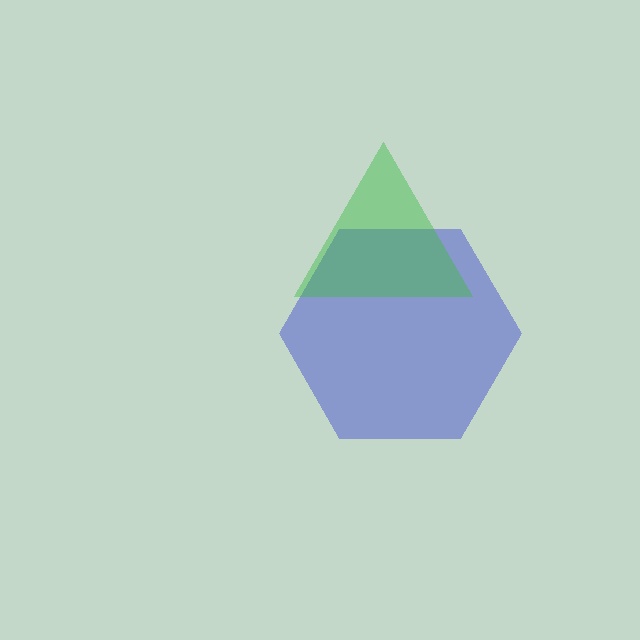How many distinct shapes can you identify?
There are 2 distinct shapes: a blue hexagon, a green triangle.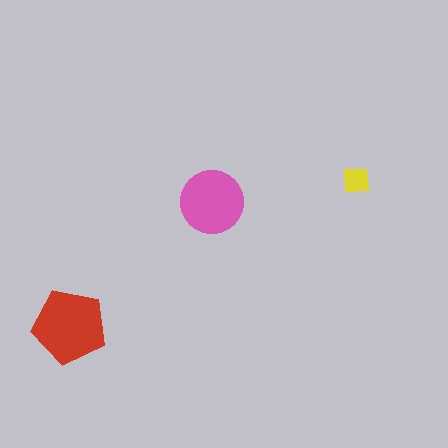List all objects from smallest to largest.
The yellow square, the pink circle, the red pentagon.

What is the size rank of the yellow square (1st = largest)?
3rd.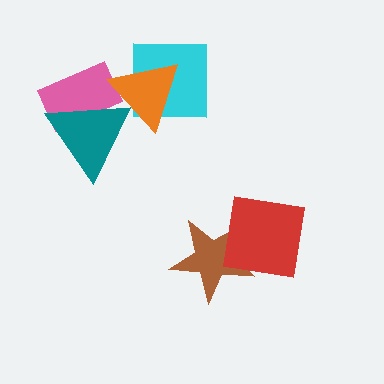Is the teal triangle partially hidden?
Yes, it is partially covered by another shape.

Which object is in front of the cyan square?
The orange triangle is in front of the cyan square.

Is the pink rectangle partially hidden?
Yes, it is partially covered by another shape.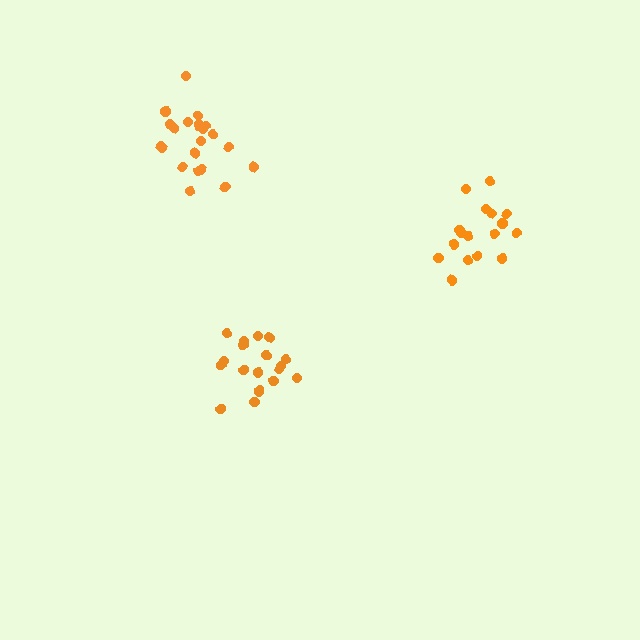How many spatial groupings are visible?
There are 3 spatial groupings.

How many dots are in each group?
Group 1: 21 dots, Group 2: 18 dots, Group 3: 19 dots (58 total).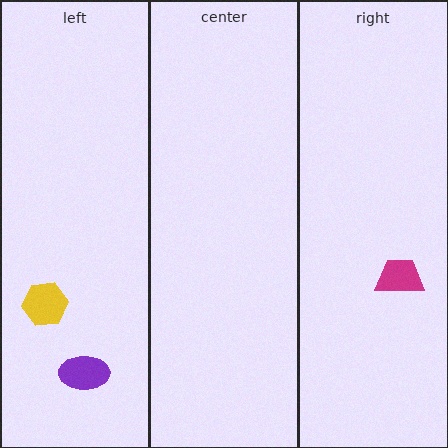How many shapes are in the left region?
2.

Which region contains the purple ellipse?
The left region.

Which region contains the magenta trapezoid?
The right region.